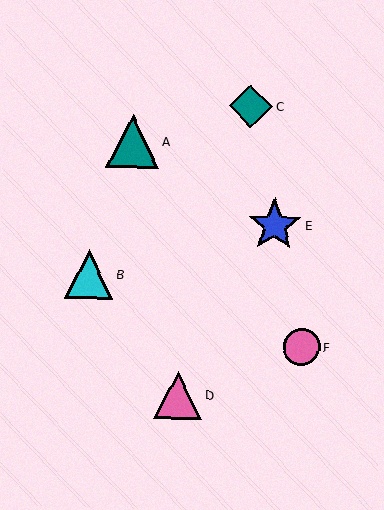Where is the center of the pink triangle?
The center of the pink triangle is at (178, 395).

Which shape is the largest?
The blue star (labeled E) is the largest.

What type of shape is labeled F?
Shape F is a pink circle.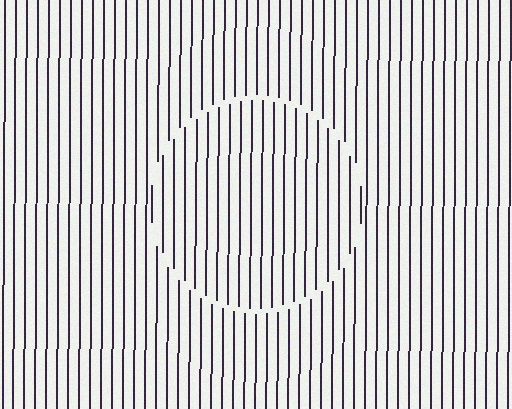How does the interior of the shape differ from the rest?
The interior of the shape contains the same grating, shifted by half a period — the contour is defined by the phase discontinuity where line-ends from the inner and outer gratings abut.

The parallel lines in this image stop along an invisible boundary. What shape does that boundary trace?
An illusory circle. The interior of the shape contains the same grating, shifted by half a period — the contour is defined by the phase discontinuity where line-ends from the inner and outer gratings abut.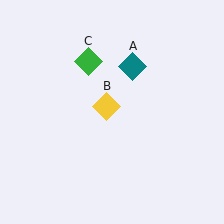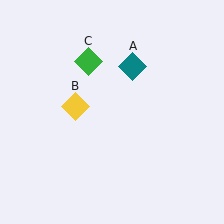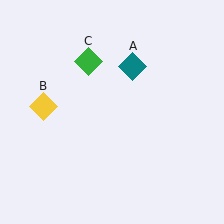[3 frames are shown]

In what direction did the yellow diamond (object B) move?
The yellow diamond (object B) moved left.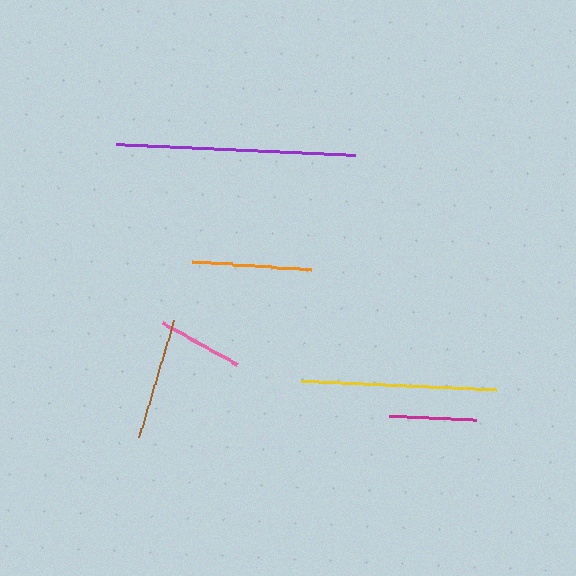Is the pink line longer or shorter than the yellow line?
The yellow line is longer than the pink line.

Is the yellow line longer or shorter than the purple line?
The purple line is longer than the yellow line.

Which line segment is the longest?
The purple line is the longest at approximately 238 pixels.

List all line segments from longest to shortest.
From longest to shortest: purple, yellow, brown, orange, magenta, pink.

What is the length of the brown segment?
The brown segment is approximately 123 pixels long.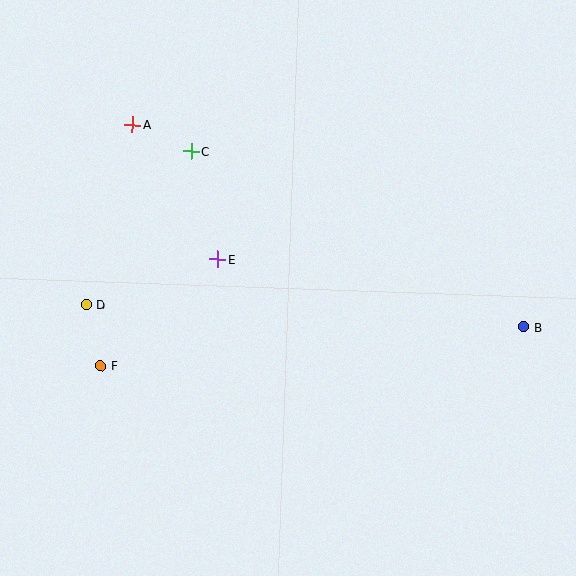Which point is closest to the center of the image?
Point E at (218, 259) is closest to the center.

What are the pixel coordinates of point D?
Point D is at (87, 305).